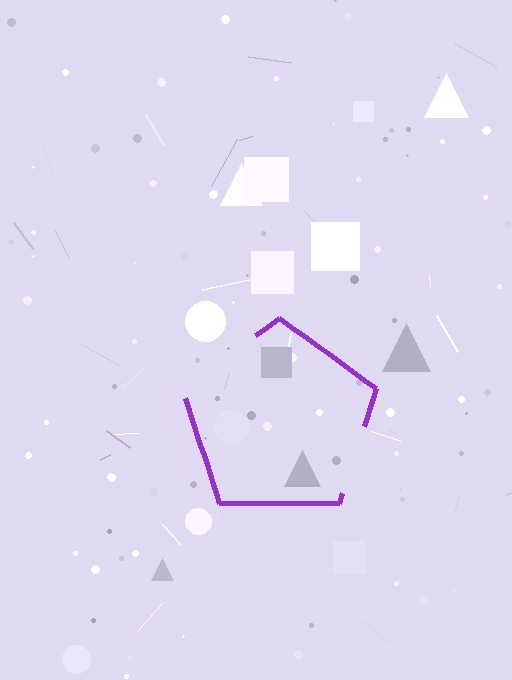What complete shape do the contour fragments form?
The contour fragments form a pentagon.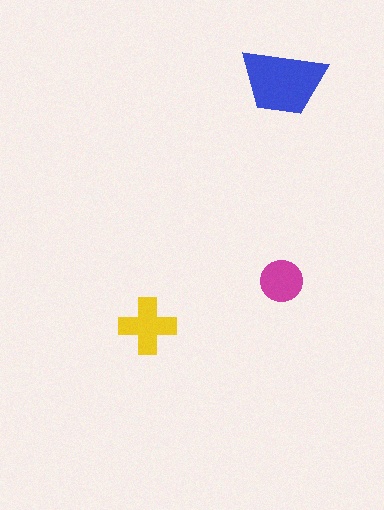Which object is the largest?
The blue trapezoid.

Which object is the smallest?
The magenta circle.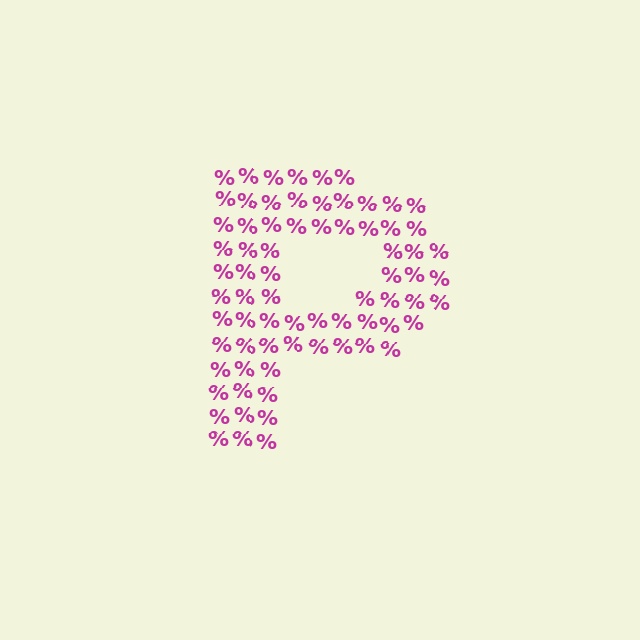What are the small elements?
The small elements are percent signs.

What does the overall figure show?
The overall figure shows the letter P.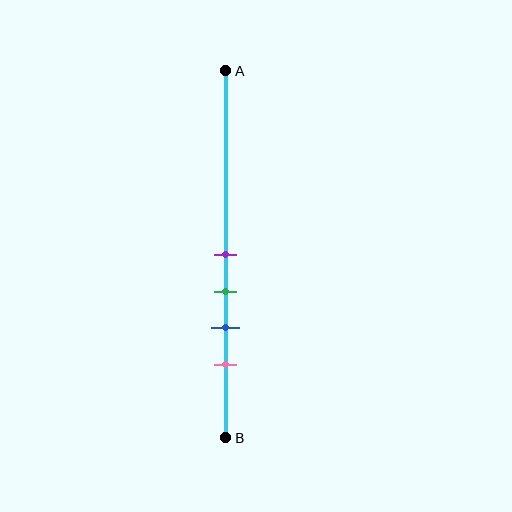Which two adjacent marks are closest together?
The purple and green marks are the closest adjacent pair.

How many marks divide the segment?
There are 4 marks dividing the segment.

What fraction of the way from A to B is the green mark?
The green mark is approximately 60% (0.6) of the way from A to B.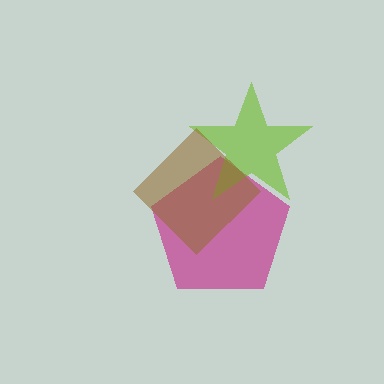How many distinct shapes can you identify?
There are 3 distinct shapes: a magenta pentagon, a lime star, a brown diamond.